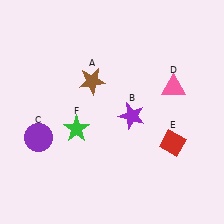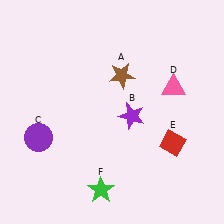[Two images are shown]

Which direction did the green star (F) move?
The green star (F) moved down.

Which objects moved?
The objects that moved are: the brown star (A), the green star (F).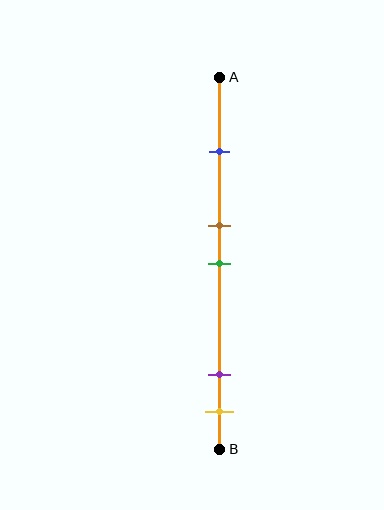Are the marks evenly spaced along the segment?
No, the marks are not evenly spaced.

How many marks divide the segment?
There are 5 marks dividing the segment.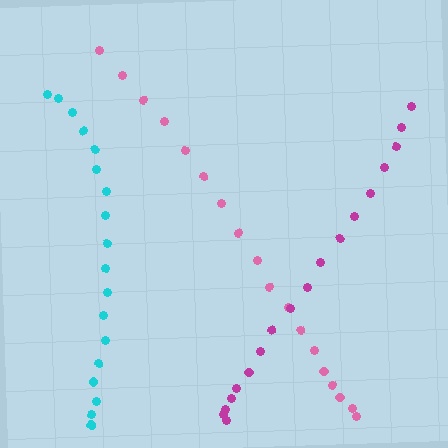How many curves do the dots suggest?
There are 3 distinct paths.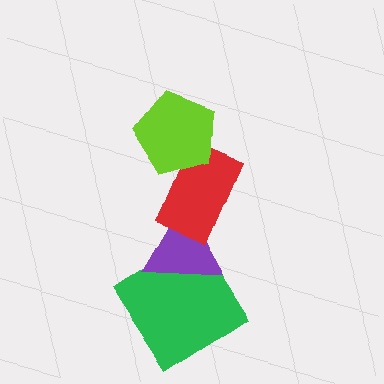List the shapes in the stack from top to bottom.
From top to bottom: the lime pentagon, the red rectangle, the purple triangle, the green diamond.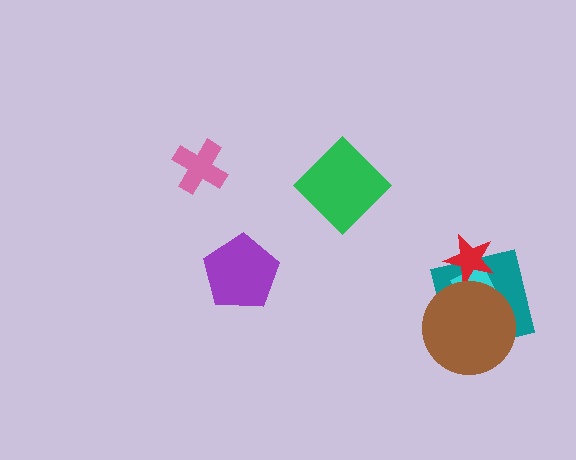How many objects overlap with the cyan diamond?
3 objects overlap with the cyan diamond.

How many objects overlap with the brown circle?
2 objects overlap with the brown circle.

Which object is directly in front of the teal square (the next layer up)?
The cyan diamond is directly in front of the teal square.